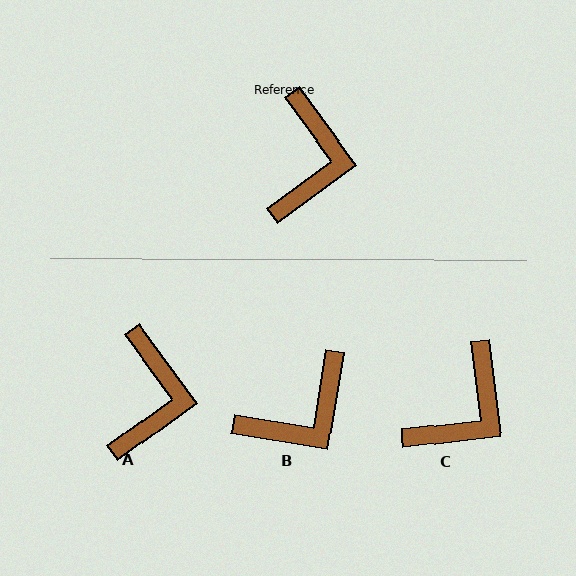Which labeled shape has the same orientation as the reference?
A.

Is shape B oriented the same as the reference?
No, it is off by about 46 degrees.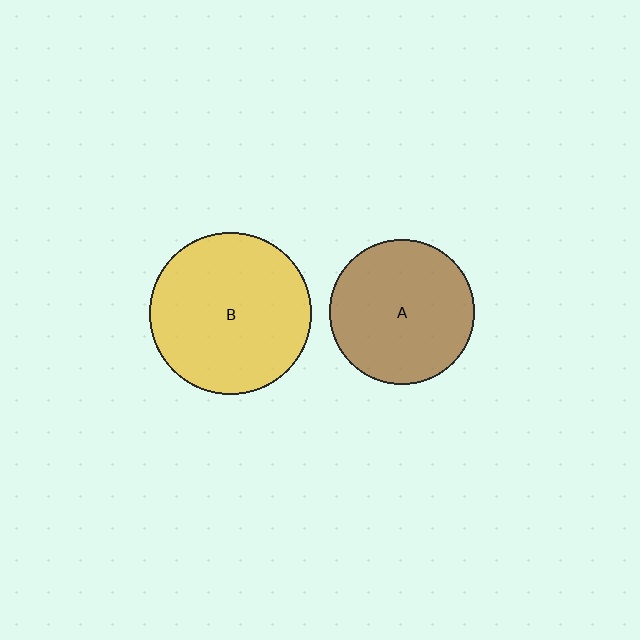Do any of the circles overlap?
No, none of the circles overlap.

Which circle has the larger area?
Circle B (yellow).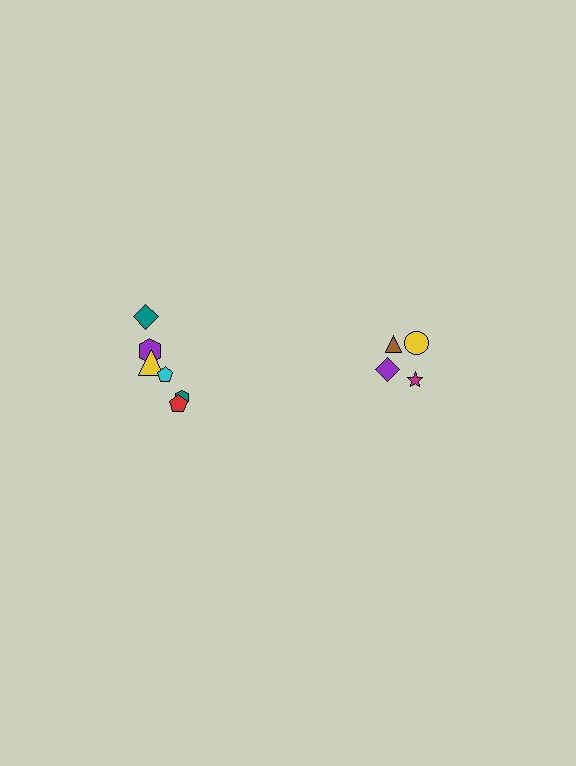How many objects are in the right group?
There are 4 objects.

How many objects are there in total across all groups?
There are 10 objects.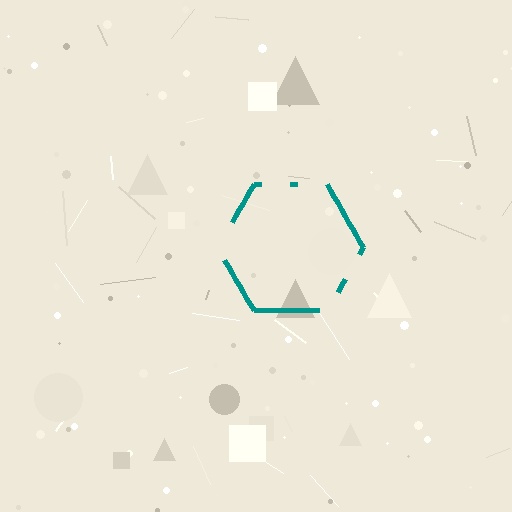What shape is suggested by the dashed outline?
The dashed outline suggests a hexagon.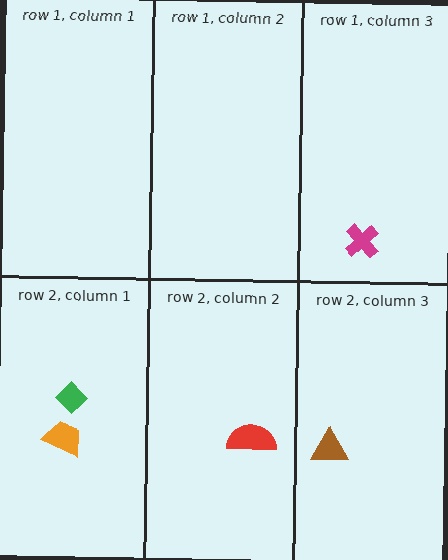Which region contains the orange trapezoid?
The row 2, column 1 region.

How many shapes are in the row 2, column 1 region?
2.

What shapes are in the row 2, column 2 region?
The red semicircle.